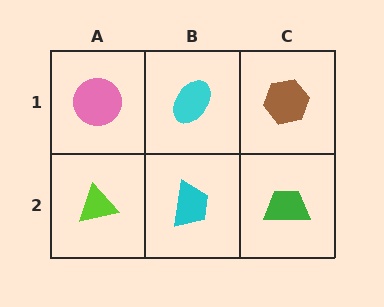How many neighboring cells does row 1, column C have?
2.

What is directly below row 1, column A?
A lime triangle.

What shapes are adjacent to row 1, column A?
A lime triangle (row 2, column A), a cyan ellipse (row 1, column B).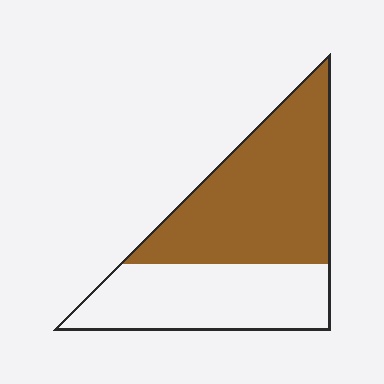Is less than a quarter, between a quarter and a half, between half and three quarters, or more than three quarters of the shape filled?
Between half and three quarters.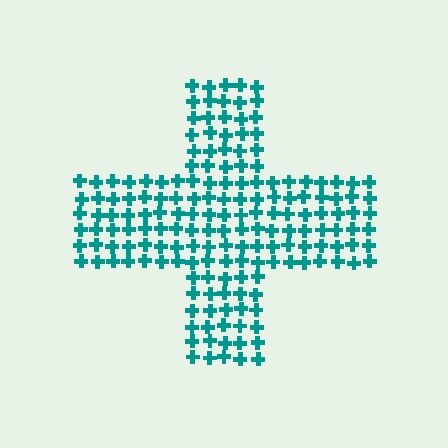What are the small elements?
The small elements are crosses.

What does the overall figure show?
The overall figure shows a cross.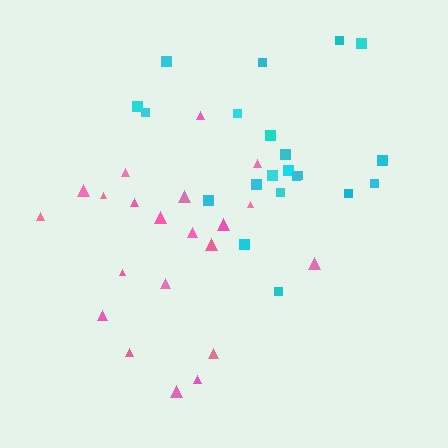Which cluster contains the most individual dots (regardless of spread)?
Pink (21).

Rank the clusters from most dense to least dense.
cyan, pink.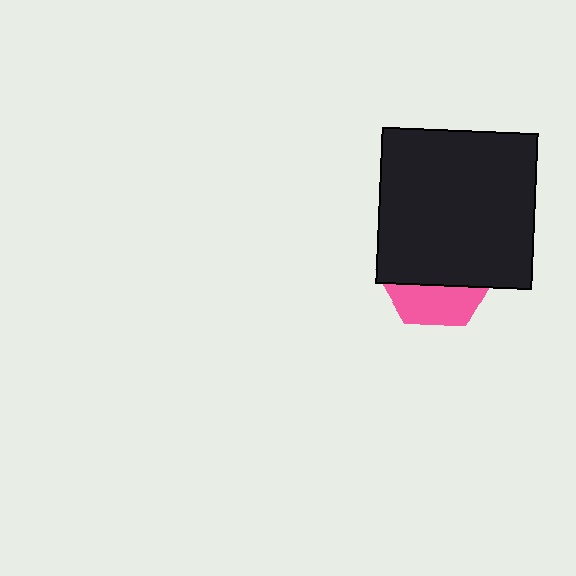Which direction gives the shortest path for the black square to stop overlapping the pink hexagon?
Moving up gives the shortest separation.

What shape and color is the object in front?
The object in front is a black square.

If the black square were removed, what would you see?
You would see the complete pink hexagon.